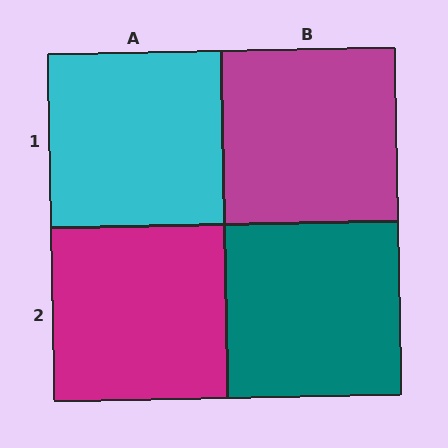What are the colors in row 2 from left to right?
Magenta, teal.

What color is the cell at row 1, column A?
Cyan.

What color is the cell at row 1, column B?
Magenta.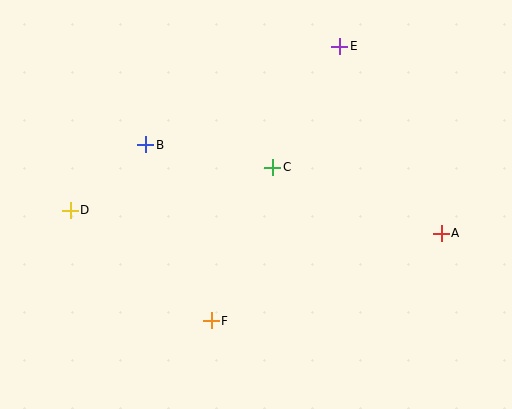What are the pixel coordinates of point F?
Point F is at (211, 321).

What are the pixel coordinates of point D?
Point D is at (70, 210).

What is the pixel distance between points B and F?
The distance between B and F is 188 pixels.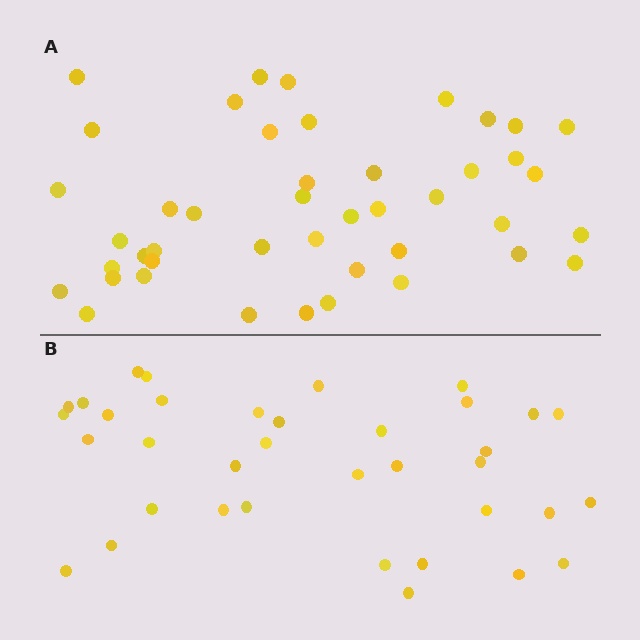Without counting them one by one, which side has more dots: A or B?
Region A (the top region) has more dots.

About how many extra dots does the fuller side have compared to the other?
Region A has roughly 8 or so more dots than region B.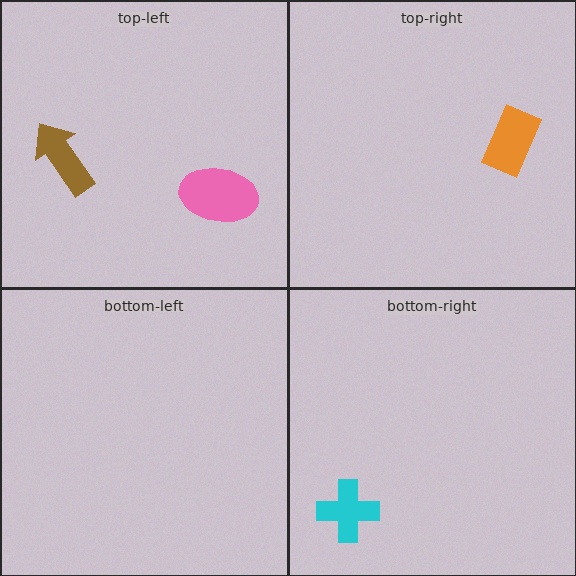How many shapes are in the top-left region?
2.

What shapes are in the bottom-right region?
The cyan cross.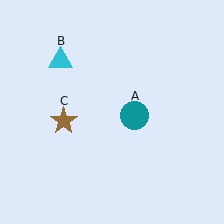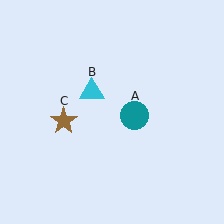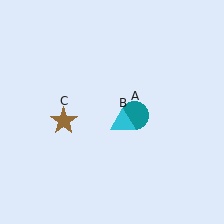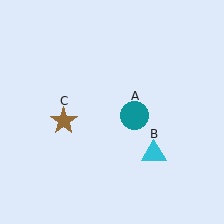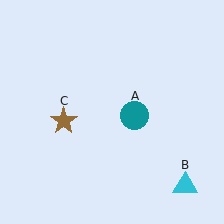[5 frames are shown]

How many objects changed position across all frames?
1 object changed position: cyan triangle (object B).